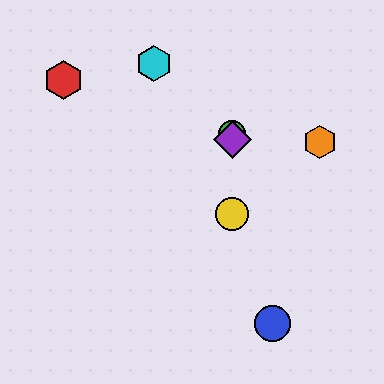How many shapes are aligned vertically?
3 shapes (the green circle, the yellow circle, the purple diamond) are aligned vertically.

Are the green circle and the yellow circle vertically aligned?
Yes, both are at x≈232.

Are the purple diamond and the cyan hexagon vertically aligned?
No, the purple diamond is at x≈232 and the cyan hexagon is at x≈154.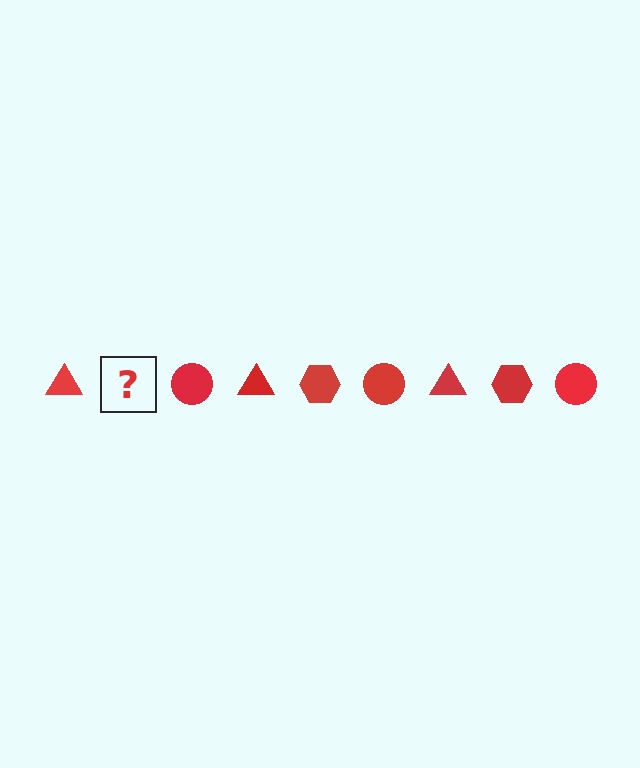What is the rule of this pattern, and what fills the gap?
The rule is that the pattern cycles through triangle, hexagon, circle shapes in red. The gap should be filled with a red hexagon.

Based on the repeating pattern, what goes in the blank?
The blank should be a red hexagon.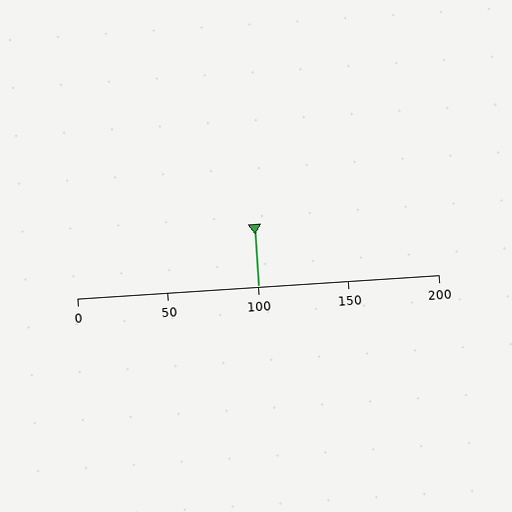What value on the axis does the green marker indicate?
The marker indicates approximately 100.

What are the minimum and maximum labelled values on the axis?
The axis runs from 0 to 200.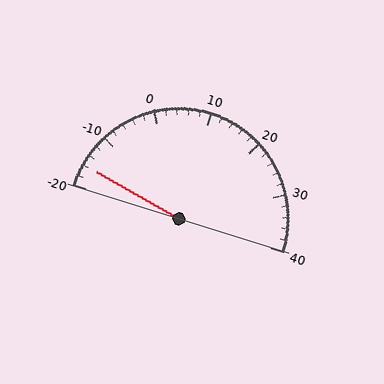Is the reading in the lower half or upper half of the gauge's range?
The reading is in the lower half of the range (-20 to 40).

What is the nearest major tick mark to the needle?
The nearest major tick mark is -20.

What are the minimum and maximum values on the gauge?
The gauge ranges from -20 to 40.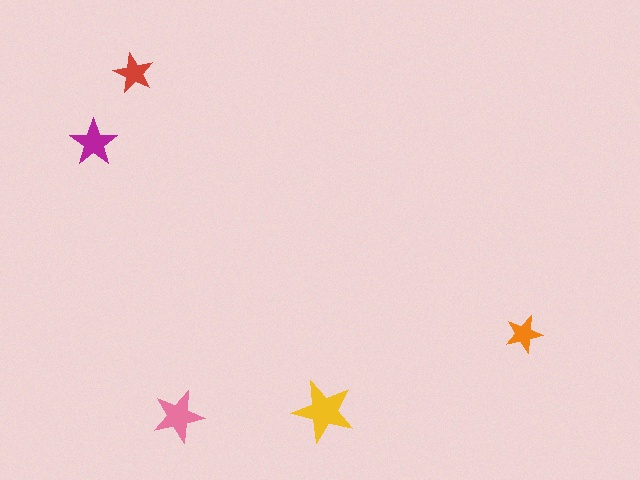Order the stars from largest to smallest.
the yellow one, the pink one, the magenta one, the red one, the orange one.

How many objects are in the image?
There are 5 objects in the image.